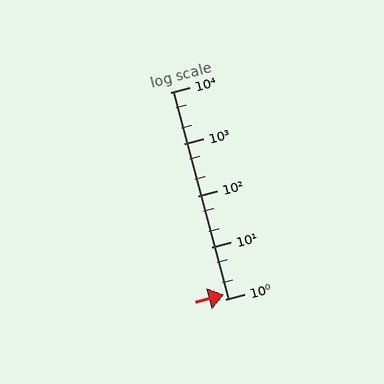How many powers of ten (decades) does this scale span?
The scale spans 4 decades, from 1 to 10000.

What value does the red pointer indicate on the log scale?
The pointer indicates approximately 1.2.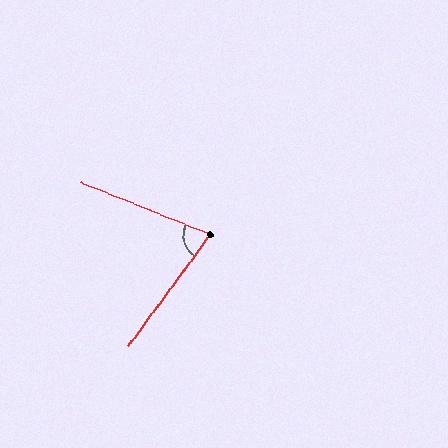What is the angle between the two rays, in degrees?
Approximately 75 degrees.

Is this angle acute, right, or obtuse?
It is acute.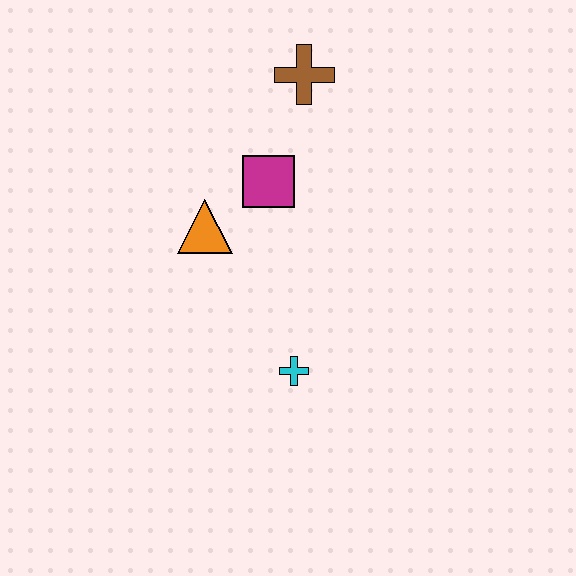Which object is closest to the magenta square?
The orange triangle is closest to the magenta square.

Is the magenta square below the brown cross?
Yes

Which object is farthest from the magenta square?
The cyan cross is farthest from the magenta square.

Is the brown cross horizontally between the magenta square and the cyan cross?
No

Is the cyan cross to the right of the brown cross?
No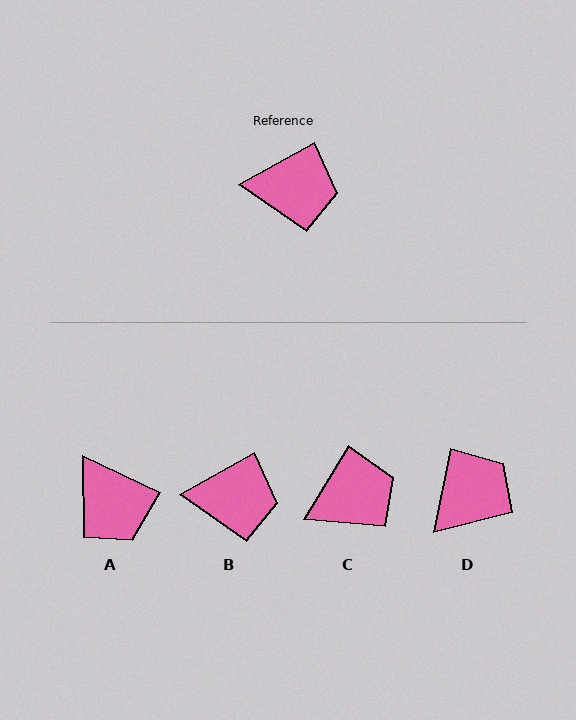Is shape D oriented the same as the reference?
No, it is off by about 49 degrees.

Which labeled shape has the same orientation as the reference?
B.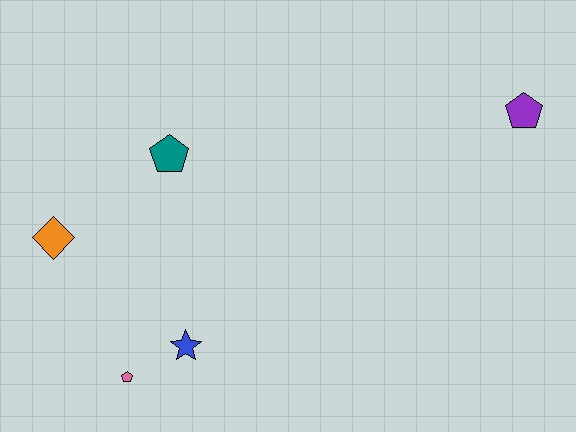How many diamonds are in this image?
There is 1 diamond.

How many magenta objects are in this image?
There are no magenta objects.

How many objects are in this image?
There are 5 objects.